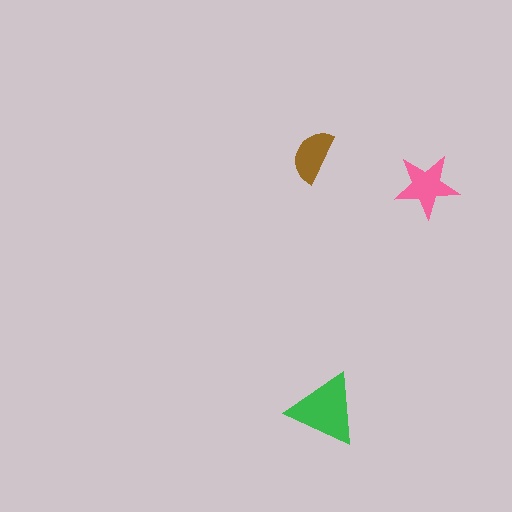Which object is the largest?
The green triangle.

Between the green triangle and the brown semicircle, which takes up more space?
The green triangle.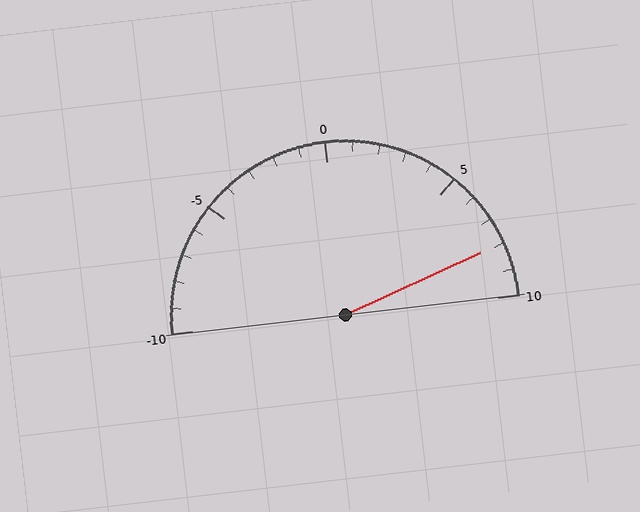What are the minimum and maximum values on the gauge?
The gauge ranges from -10 to 10.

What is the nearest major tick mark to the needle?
The nearest major tick mark is 10.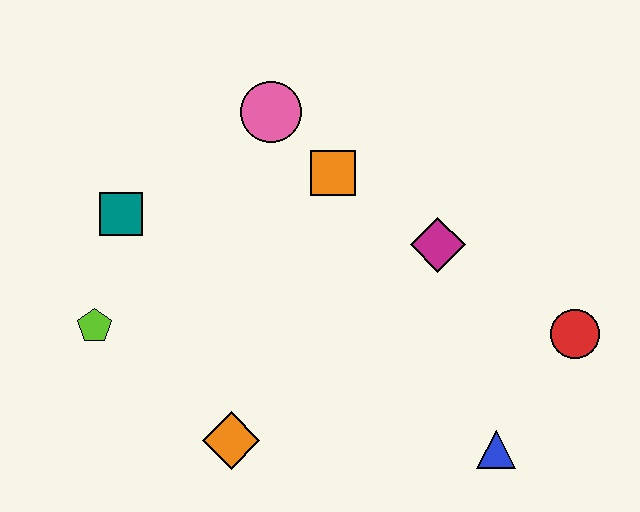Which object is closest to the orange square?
The pink circle is closest to the orange square.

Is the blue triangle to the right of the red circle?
No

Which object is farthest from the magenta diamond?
The lime pentagon is farthest from the magenta diamond.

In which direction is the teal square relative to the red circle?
The teal square is to the left of the red circle.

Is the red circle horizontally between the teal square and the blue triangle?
No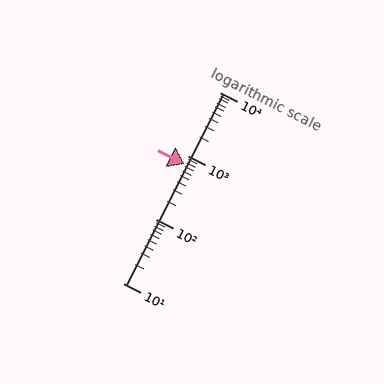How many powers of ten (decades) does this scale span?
The scale spans 3 decades, from 10 to 10000.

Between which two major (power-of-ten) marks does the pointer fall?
The pointer is between 100 and 1000.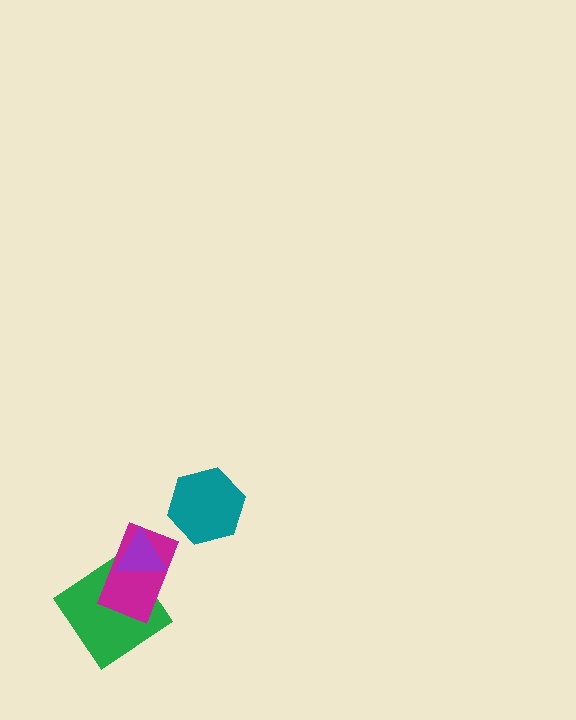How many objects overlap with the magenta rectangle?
2 objects overlap with the magenta rectangle.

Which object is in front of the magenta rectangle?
The purple triangle is in front of the magenta rectangle.